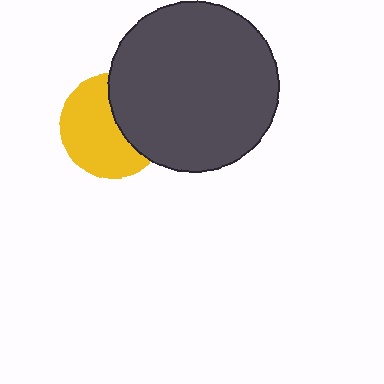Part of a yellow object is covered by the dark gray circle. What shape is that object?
It is a circle.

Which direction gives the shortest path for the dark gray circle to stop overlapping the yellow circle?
Moving right gives the shortest separation.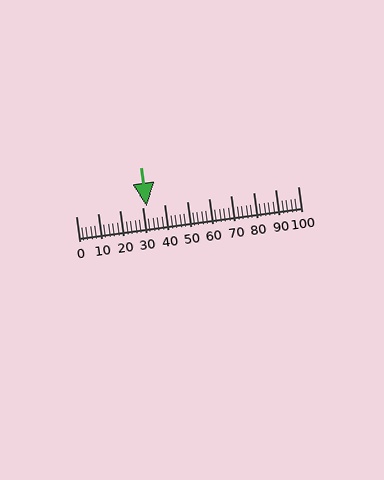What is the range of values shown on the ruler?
The ruler shows values from 0 to 100.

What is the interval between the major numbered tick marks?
The major tick marks are spaced 10 units apart.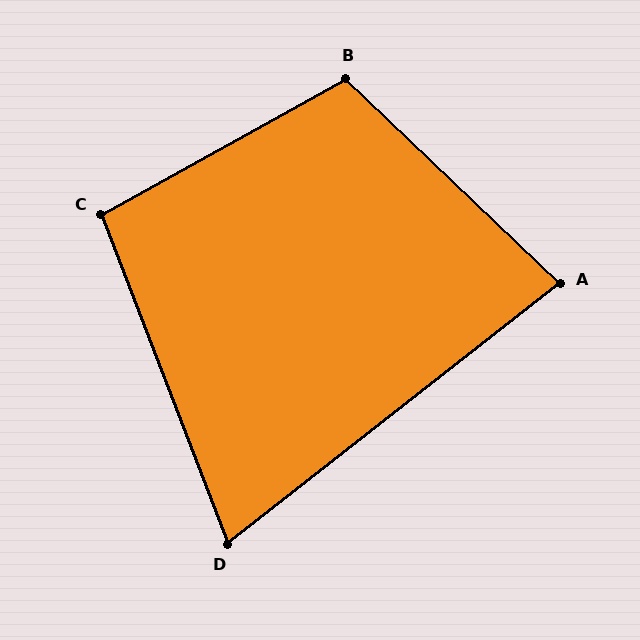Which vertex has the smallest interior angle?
D, at approximately 73 degrees.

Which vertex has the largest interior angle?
B, at approximately 107 degrees.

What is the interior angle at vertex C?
Approximately 98 degrees (obtuse).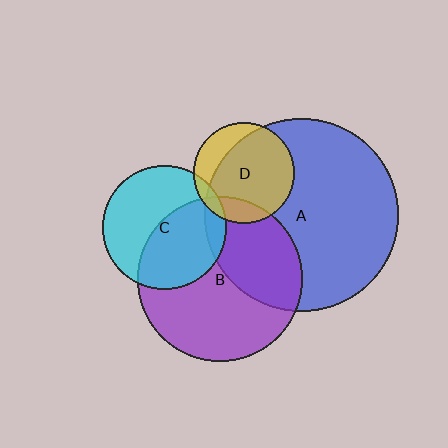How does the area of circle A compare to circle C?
Approximately 2.4 times.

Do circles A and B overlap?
Yes.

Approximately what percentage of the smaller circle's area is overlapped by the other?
Approximately 35%.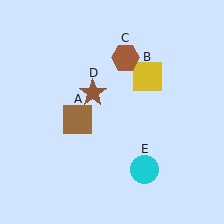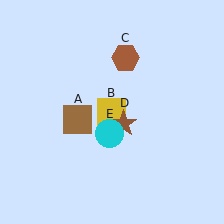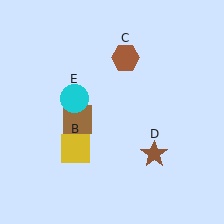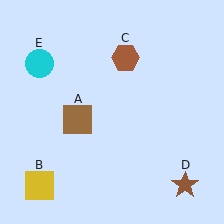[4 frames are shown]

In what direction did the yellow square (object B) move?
The yellow square (object B) moved down and to the left.